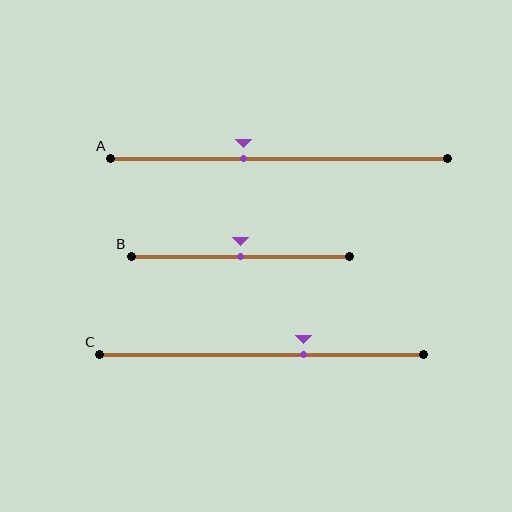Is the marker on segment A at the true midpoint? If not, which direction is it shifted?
No, the marker on segment A is shifted to the left by about 10% of the segment length.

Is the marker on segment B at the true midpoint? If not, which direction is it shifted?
Yes, the marker on segment B is at the true midpoint.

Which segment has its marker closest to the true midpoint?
Segment B has its marker closest to the true midpoint.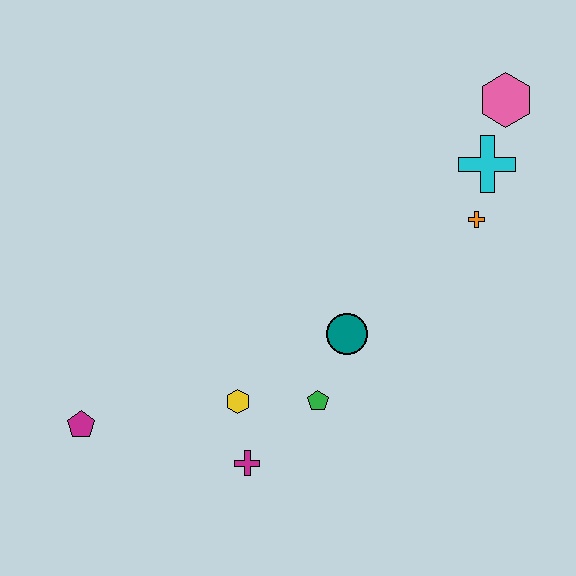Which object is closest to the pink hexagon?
The cyan cross is closest to the pink hexagon.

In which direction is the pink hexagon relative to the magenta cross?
The pink hexagon is above the magenta cross.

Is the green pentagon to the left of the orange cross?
Yes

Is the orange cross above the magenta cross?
Yes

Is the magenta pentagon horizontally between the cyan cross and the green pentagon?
No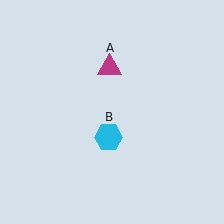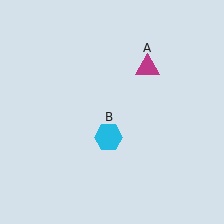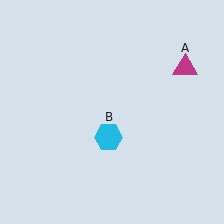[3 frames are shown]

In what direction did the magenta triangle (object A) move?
The magenta triangle (object A) moved right.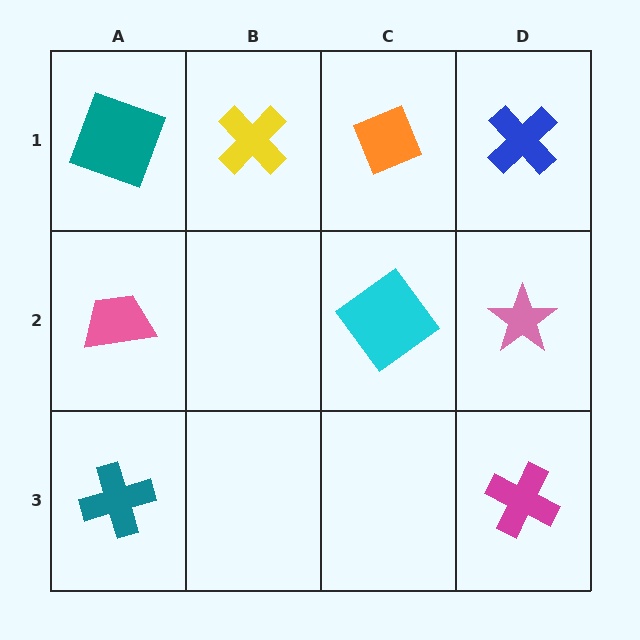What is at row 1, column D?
A blue cross.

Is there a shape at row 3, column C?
No, that cell is empty.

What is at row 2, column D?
A pink star.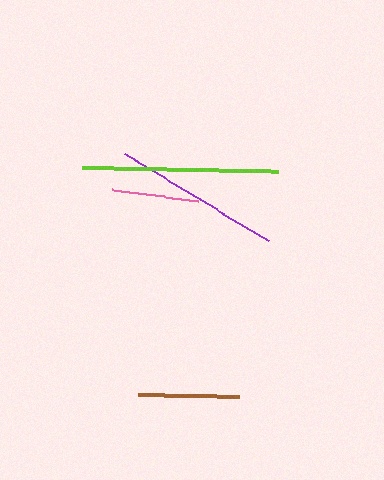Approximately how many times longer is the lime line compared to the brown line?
The lime line is approximately 1.9 times the length of the brown line.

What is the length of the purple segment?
The purple segment is approximately 168 pixels long.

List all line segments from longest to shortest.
From longest to shortest: lime, purple, brown, pink.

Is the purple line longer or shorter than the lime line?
The lime line is longer than the purple line.